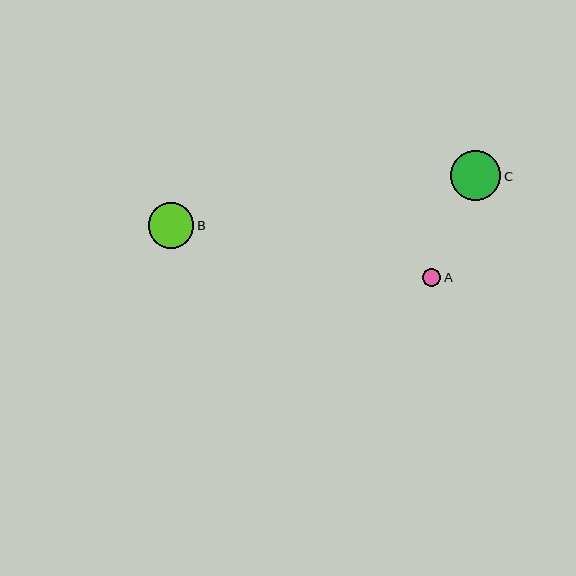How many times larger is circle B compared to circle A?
Circle B is approximately 2.5 times the size of circle A.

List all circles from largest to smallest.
From largest to smallest: C, B, A.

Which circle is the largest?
Circle C is the largest with a size of approximately 50 pixels.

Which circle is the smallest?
Circle A is the smallest with a size of approximately 18 pixels.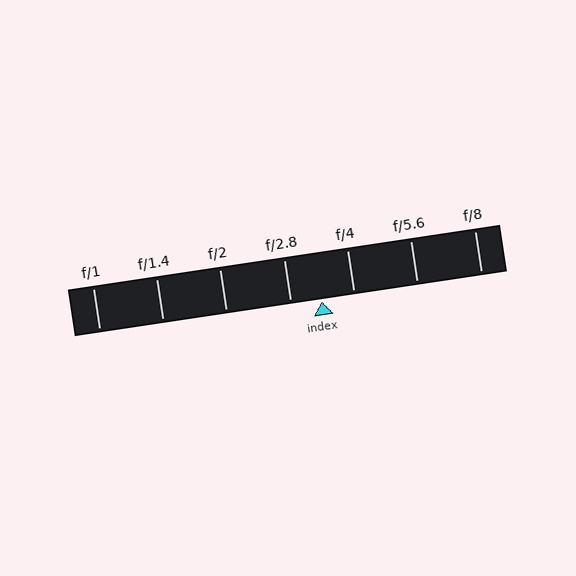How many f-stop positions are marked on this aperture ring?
There are 7 f-stop positions marked.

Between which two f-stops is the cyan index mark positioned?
The index mark is between f/2.8 and f/4.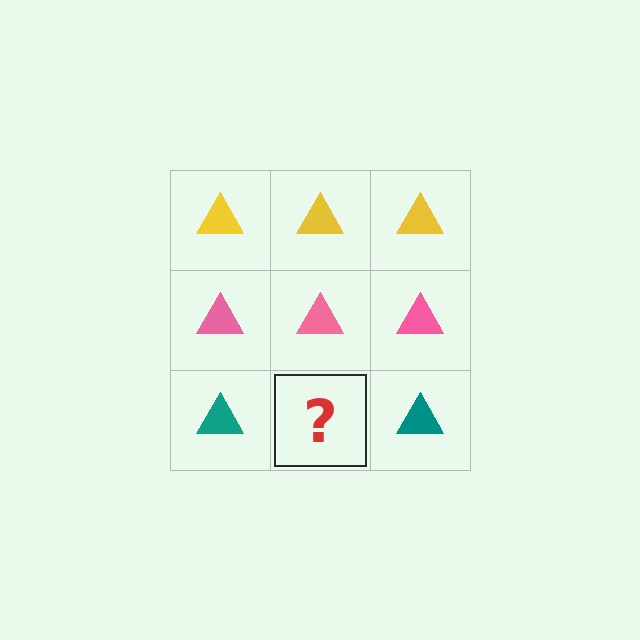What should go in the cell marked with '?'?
The missing cell should contain a teal triangle.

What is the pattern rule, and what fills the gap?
The rule is that each row has a consistent color. The gap should be filled with a teal triangle.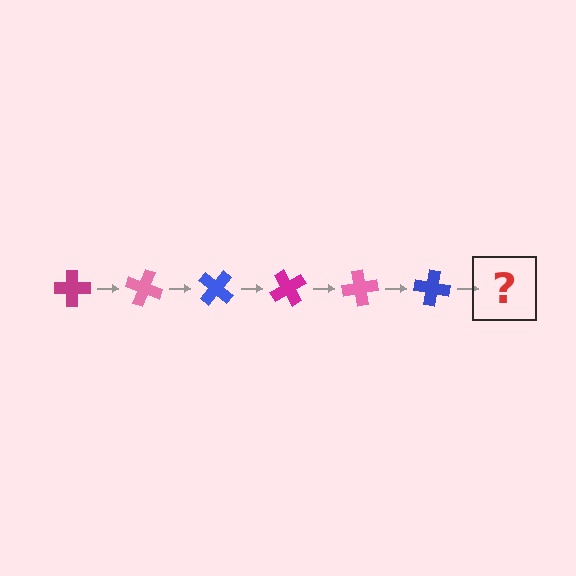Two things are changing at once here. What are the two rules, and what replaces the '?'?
The two rules are that it rotates 20 degrees each step and the color cycles through magenta, pink, and blue. The '?' should be a magenta cross, rotated 120 degrees from the start.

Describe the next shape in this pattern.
It should be a magenta cross, rotated 120 degrees from the start.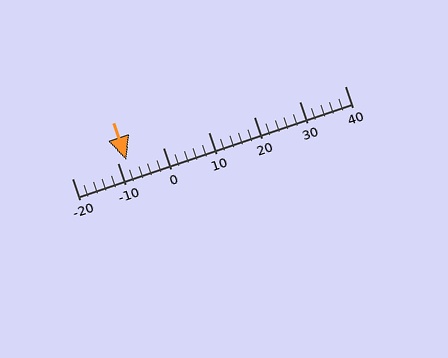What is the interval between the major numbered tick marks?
The major tick marks are spaced 10 units apart.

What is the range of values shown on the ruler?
The ruler shows values from -20 to 40.